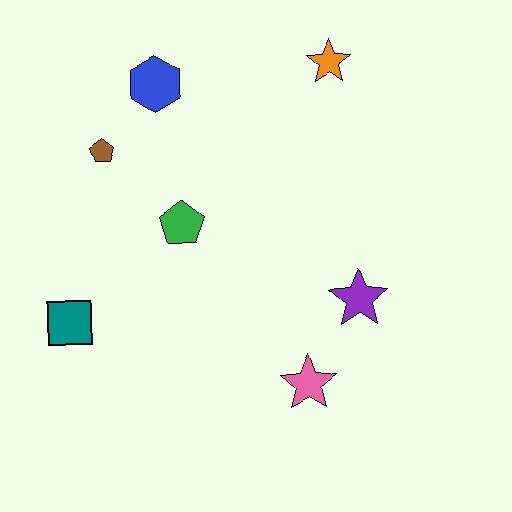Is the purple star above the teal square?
Yes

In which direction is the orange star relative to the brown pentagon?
The orange star is to the right of the brown pentagon.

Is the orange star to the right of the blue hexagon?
Yes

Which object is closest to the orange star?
The blue hexagon is closest to the orange star.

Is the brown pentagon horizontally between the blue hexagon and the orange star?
No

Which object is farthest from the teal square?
The orange star is farthest from the teal square.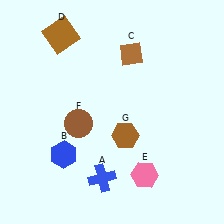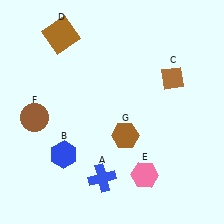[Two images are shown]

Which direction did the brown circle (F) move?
The brown circle (F) moved left.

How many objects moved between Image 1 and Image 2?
2 objects moved between the two images.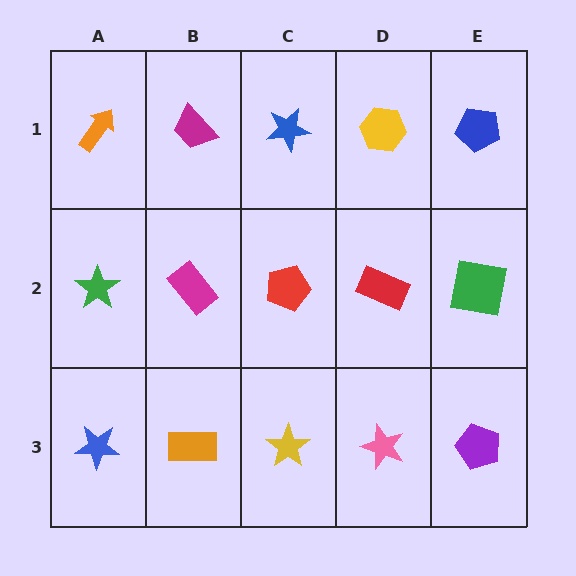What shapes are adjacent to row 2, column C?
A blue star (row 1, column C), a yellow star (row 3, column C), a magenta rectangle (row 2, column B), a red rectangle (row 2, column D).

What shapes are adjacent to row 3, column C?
A red pentagon (row 2, column C), an orange rectangle (row 3, column B), a pink star (row 3, column D).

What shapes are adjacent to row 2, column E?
A blue pentagon (row 1, column E), a purple pentagon (row 3, column E), a red rectangle (row 2, column D).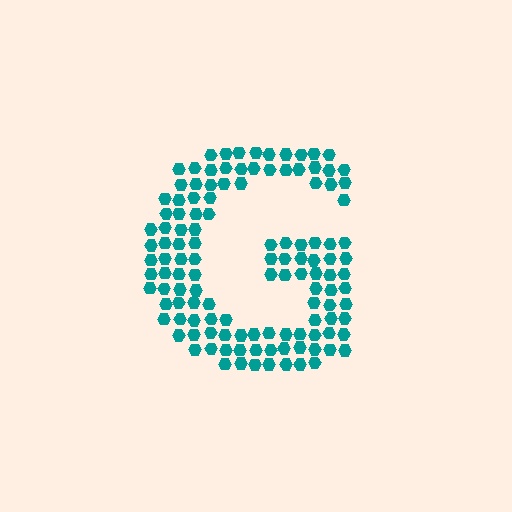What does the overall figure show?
The overall figure shows the letter G.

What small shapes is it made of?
It is made of small hexagons.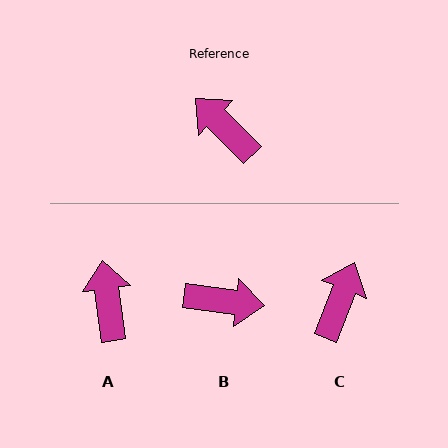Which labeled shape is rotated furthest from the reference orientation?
B, about 142 degrees away.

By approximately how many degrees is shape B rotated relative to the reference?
Approximately 142 degrees clockwise.